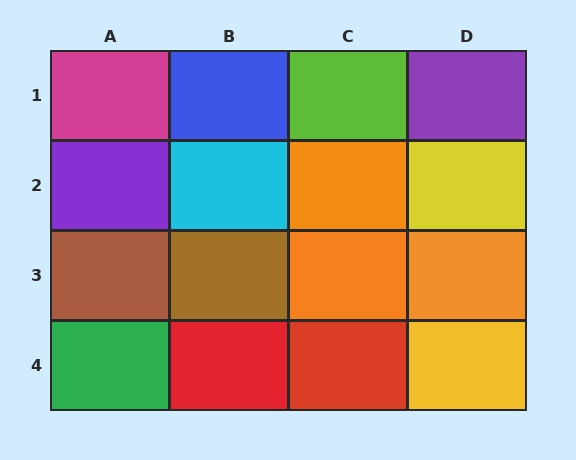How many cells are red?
2 cells are red.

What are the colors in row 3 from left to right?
Brown, brown, orange, orange.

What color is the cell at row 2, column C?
Orange.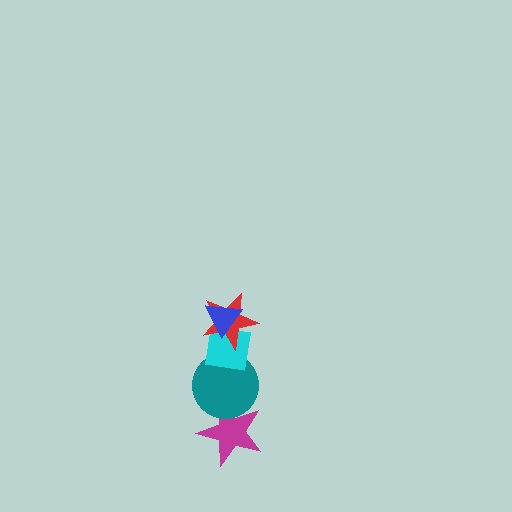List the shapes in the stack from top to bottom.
From top to bottom: the blue triangle, the red star, the cyan square, the teal circle, the magenta star.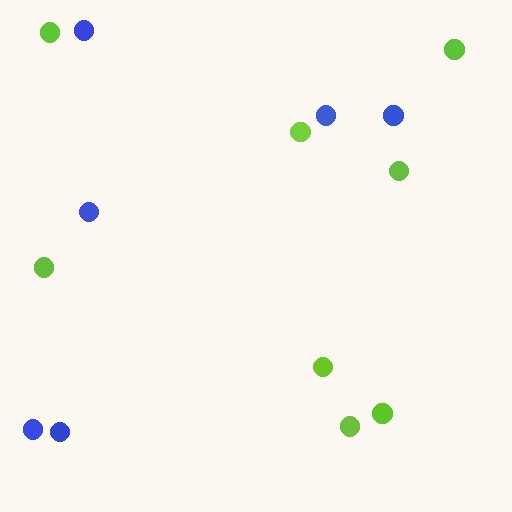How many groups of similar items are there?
There are 2 groups: one group of lime circles (8) and one group of blue circles (6).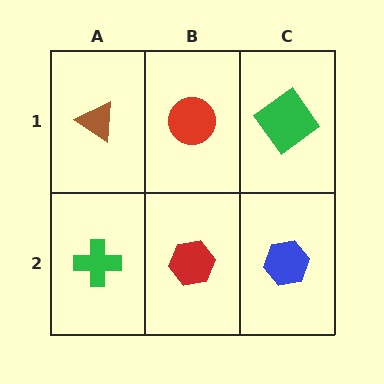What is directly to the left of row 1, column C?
A red circle.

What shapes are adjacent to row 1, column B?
A red hexagon (row 2, column B), a brown triangle (row 1, column A), a green diamond (row 1, column C).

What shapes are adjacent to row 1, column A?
A green cross (row 2, column A), a red circle (row 1, column B).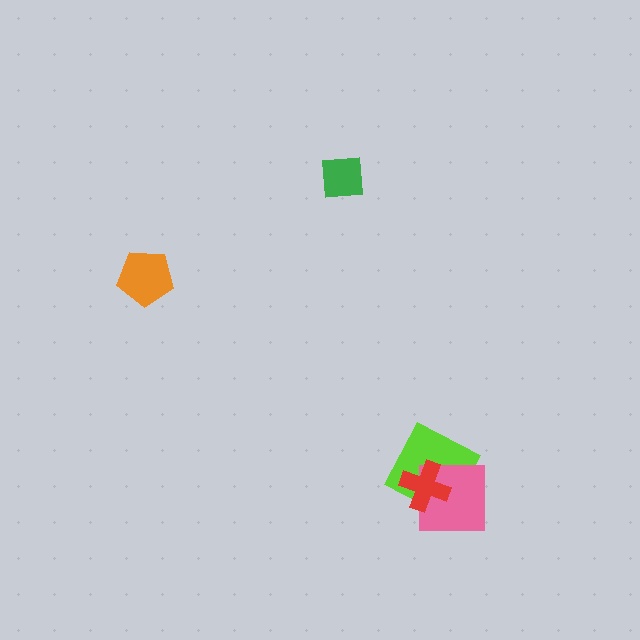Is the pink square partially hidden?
Yes, it is partially covered by another shape.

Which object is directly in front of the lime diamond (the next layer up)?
The pink square is directly in front of the lime diamond.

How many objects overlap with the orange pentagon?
0 objects overlap with the orange pentagon.